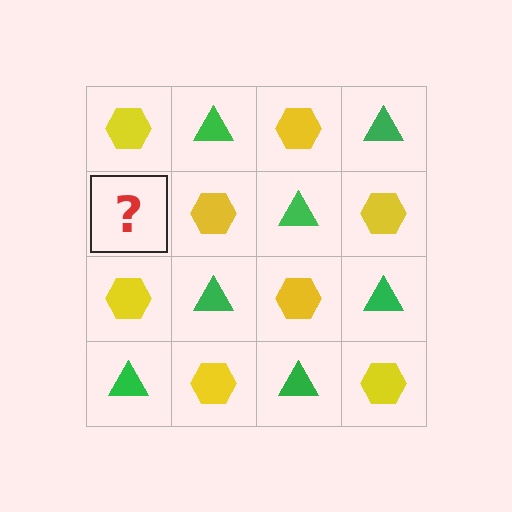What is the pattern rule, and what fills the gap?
The rule is that it alternates yellow hexagon and green triangle in a checkerboard pattern. The gap should be filled with a green triangle.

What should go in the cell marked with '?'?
The missing cell should contain a green triangle.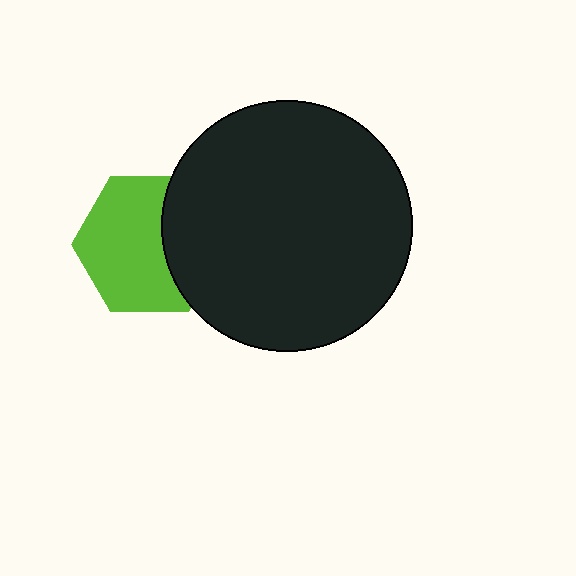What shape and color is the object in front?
The object in front is a black circle.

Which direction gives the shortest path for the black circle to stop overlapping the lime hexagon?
Moving right gives the shortest separation.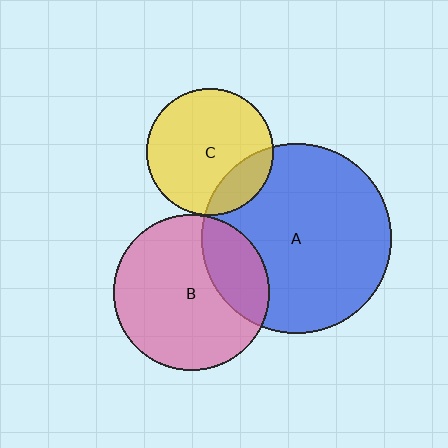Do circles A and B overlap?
Yes.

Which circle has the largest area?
Circle A (blue).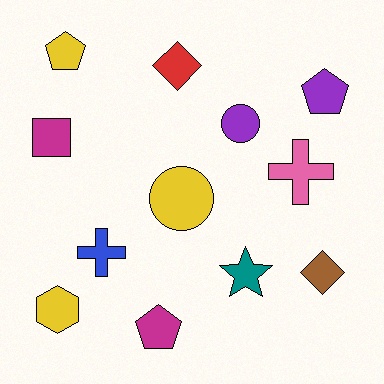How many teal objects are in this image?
There is 1 teal object.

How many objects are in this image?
There are 12 objects.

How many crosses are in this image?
There are 2 crosses.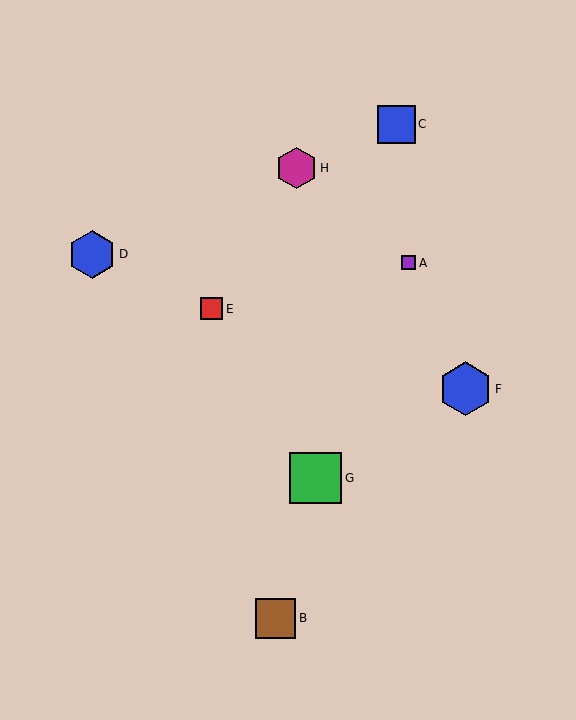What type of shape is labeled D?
Shape D is a blue hexagon.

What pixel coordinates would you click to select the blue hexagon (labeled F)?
Click at (465, 389) to select the blue hexagon F.